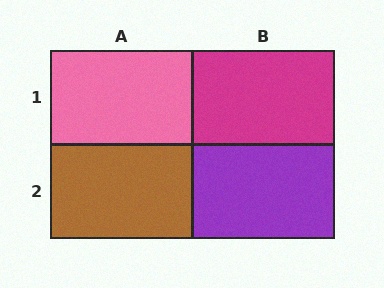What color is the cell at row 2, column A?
Brown.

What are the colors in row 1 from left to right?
Pink, magenta.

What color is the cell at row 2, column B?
Purple.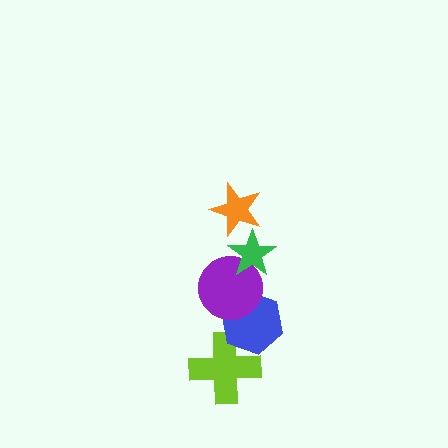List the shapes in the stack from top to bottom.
From top to bottom: the orange star, the green star, the purple circle, the blue hexagon, the lime cross.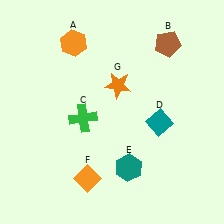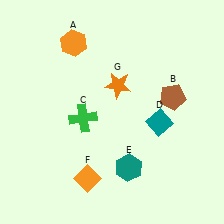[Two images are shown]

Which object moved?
The brown pentagon (B) moved down.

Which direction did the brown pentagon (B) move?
The brown pentagon (B) moved down.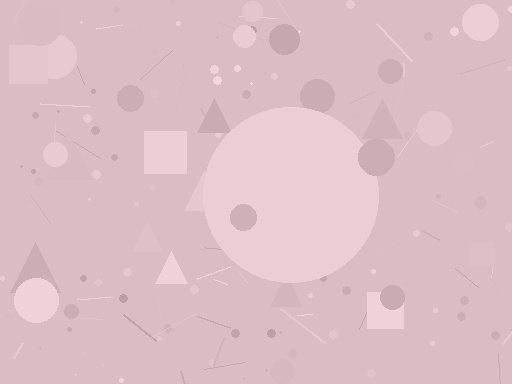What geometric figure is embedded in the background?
A circle is embedded in the background.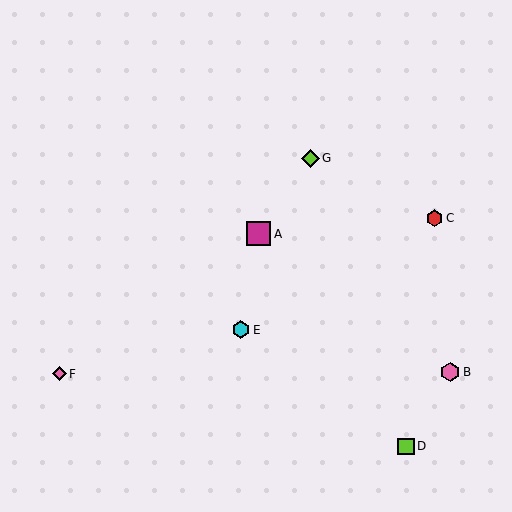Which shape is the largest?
The magenta square (labeled A) is the largest.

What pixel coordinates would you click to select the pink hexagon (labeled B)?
Click at (450, 372) to select the pink hexagon B.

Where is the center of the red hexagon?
The center of the red hexagon is at (435, 218).